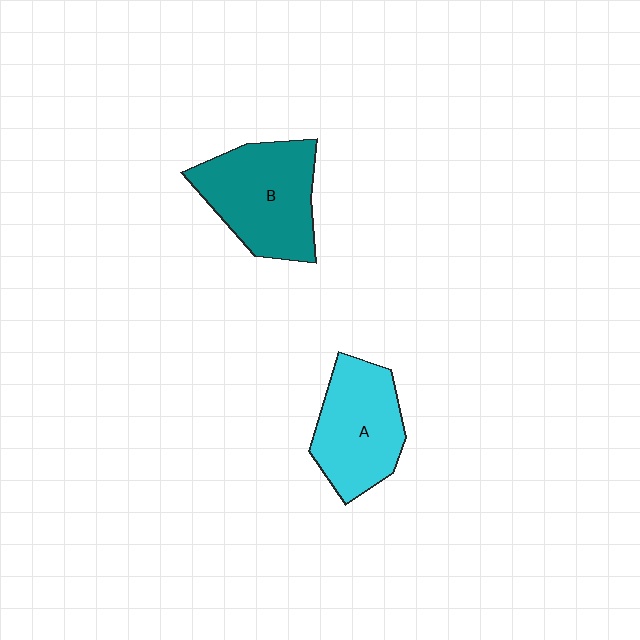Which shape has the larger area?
Shape B (teal).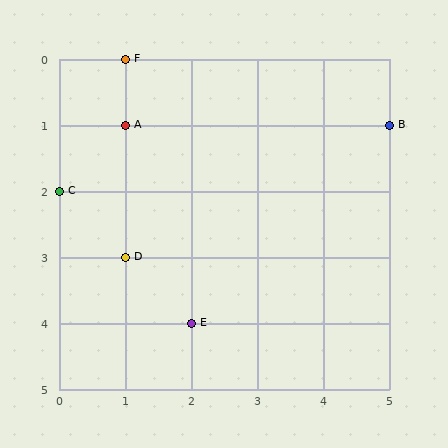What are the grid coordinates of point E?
Point E is at grid coordinates (2, 4).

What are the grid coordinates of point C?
Point C is at grid coordinates (0, 2).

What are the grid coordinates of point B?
Point B is at grid coordinates (5, 1).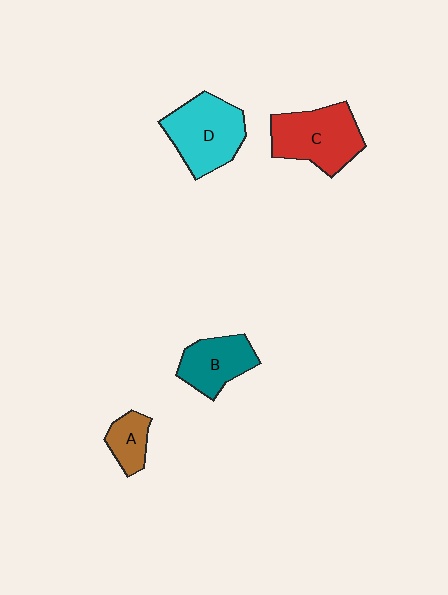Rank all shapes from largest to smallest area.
From largest to smallest: D (cyan), C (red), B (teal), A (brown).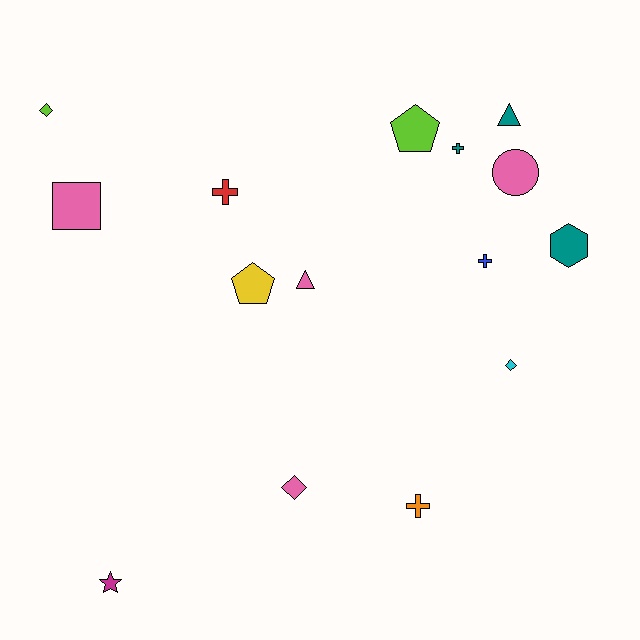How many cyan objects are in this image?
There is 1 cyan object.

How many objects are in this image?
There are 15 objects.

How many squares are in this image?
There is 1 square.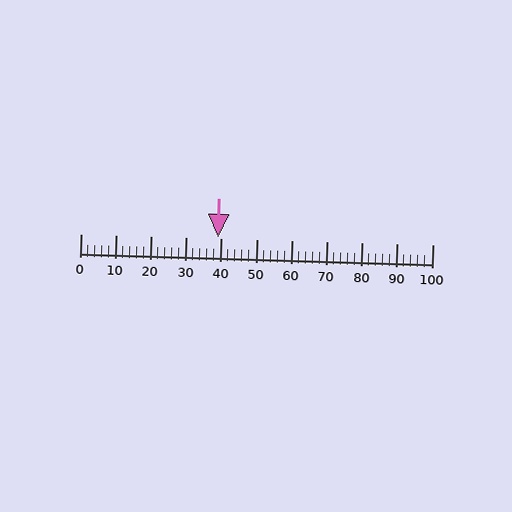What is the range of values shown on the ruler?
The ruler shows values from 0 to 100.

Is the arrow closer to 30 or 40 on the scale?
The arrow is closer to 40.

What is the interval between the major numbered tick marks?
The major tick marks are spaced 10 units apart.